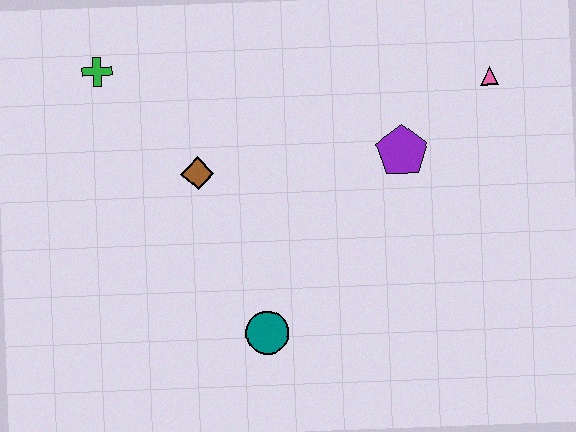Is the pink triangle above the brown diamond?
Yes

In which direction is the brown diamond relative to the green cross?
The brown diamond is below the green cross.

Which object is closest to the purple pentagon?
The pink triangle is closest to the purple pentagon.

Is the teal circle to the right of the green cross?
Yes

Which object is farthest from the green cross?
The pink triangle is farthest from the green cross.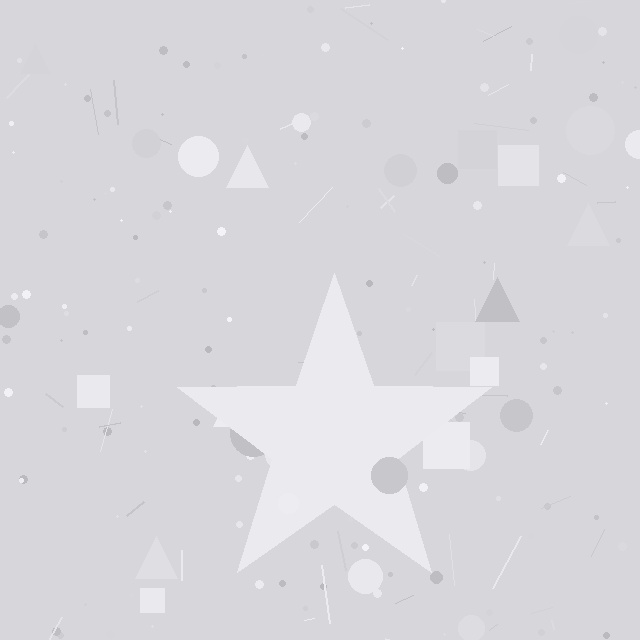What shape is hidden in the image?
A star is hidden in the image.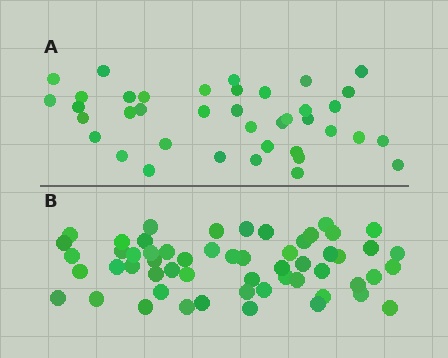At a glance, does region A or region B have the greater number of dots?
Region B (the bottom region) has more dots.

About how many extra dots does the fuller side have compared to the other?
Region B has approximately 15 more dots than region A.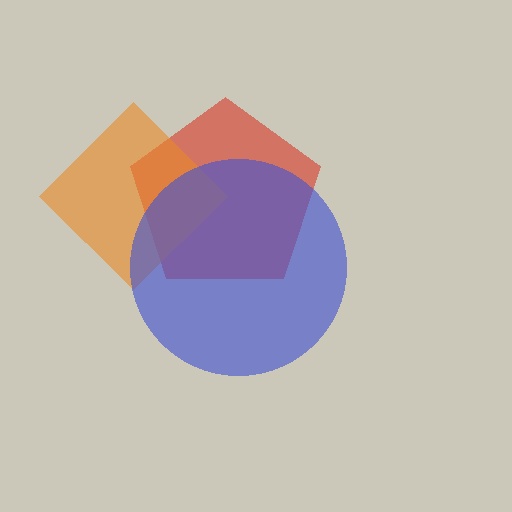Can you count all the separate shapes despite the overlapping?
Yes, there are 3 separate shapes.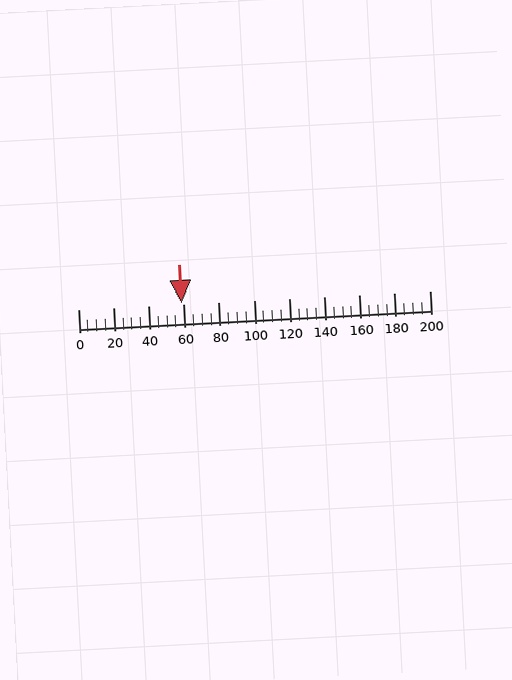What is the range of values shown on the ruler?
The ruler shows values from 0 to 200.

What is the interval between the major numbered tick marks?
The major tick marks are spaced 20 units apart.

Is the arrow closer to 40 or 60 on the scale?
The arrow is closer to 60.